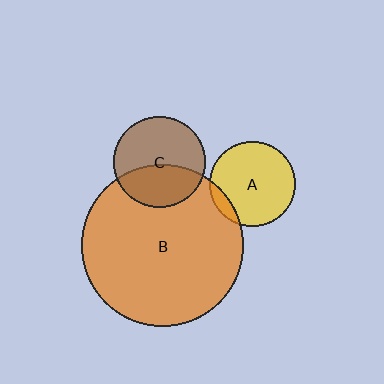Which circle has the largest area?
Circle B (orange).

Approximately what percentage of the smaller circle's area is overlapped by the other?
Approximately 10%.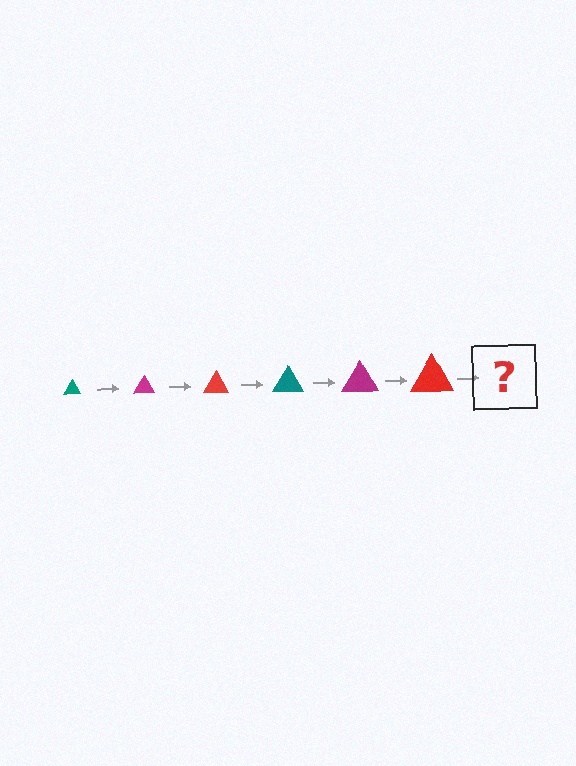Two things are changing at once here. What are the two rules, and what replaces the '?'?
The two rules are that the triangle grows larger each step and the color cycles through teal, magenta, and red. The '?' should be a teal triangle, larger than the previous one.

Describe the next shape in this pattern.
It should be a teal triangle, larger than the previous one.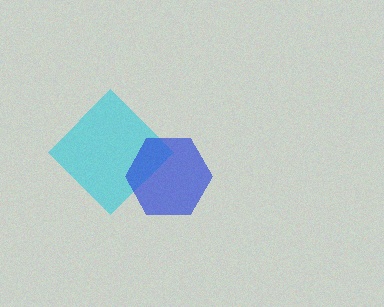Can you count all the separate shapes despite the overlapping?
Yes, there are 2 separate shapes.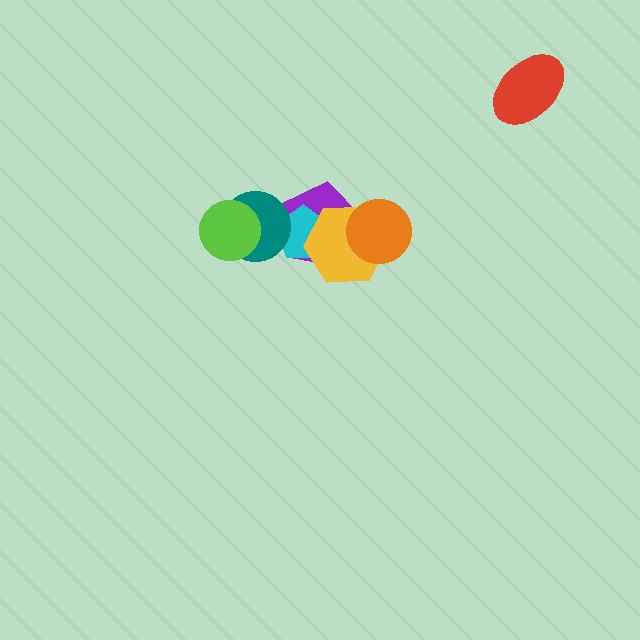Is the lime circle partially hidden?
No, no other shape covers it.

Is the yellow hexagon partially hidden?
Yes, it is partially covered by another shape.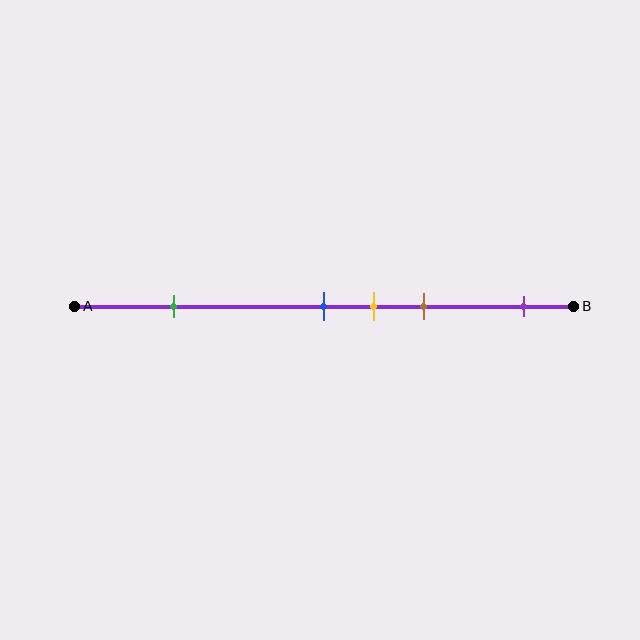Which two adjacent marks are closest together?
The blue and yellow marks are the closest adjacent pair.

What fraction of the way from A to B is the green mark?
The green mark is approximately 20% (0.2) of the way from A to B.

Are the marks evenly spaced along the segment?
No, the marks are not evenly spaced.